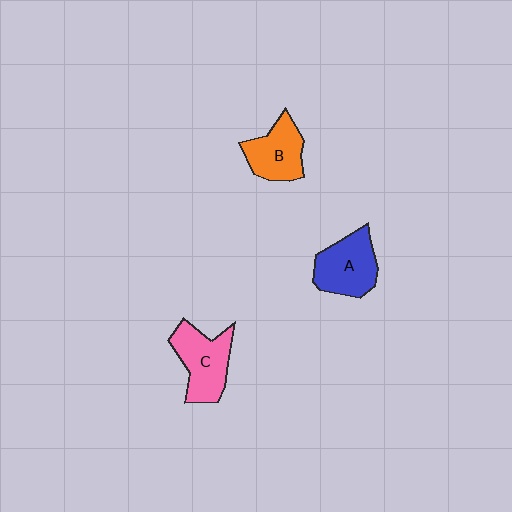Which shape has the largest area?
Shape C (pink).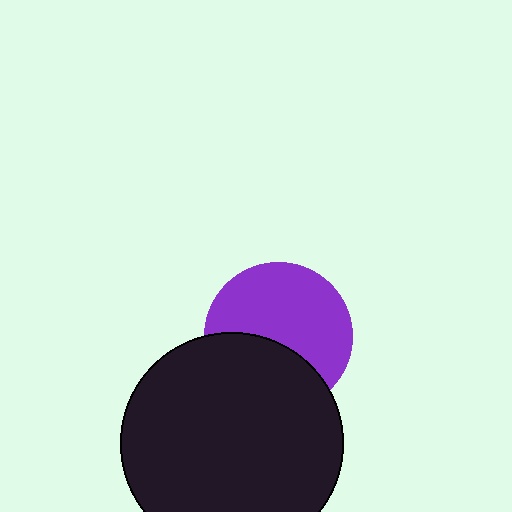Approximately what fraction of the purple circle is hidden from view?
Roughly 39% of the purple circle is hidden behind the black circle.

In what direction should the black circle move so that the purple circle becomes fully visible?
The black circle should move down. That is the shortest direction to clear the overlap and leave the purple circle fully visible.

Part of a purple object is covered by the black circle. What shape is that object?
It is a circle.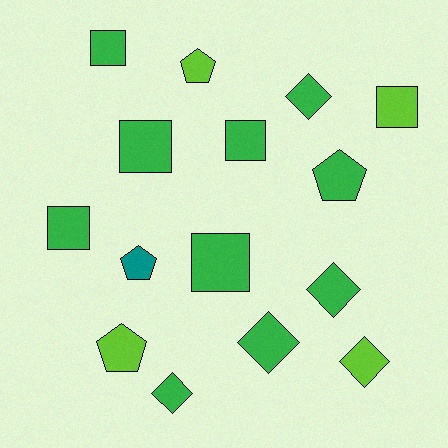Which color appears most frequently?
Green, with 10 objects.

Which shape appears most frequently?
Square, with 6 objects.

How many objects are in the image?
There are 15 objects.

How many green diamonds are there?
There are 4 green diamonds.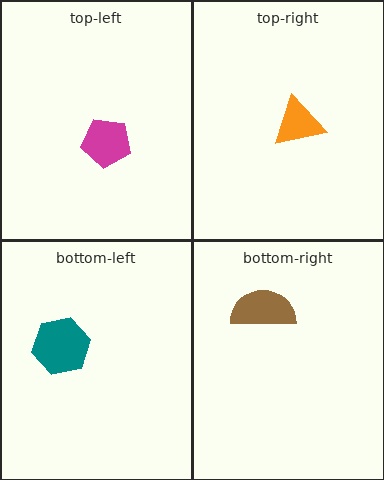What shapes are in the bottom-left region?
The teal hexagon.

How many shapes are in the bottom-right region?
1.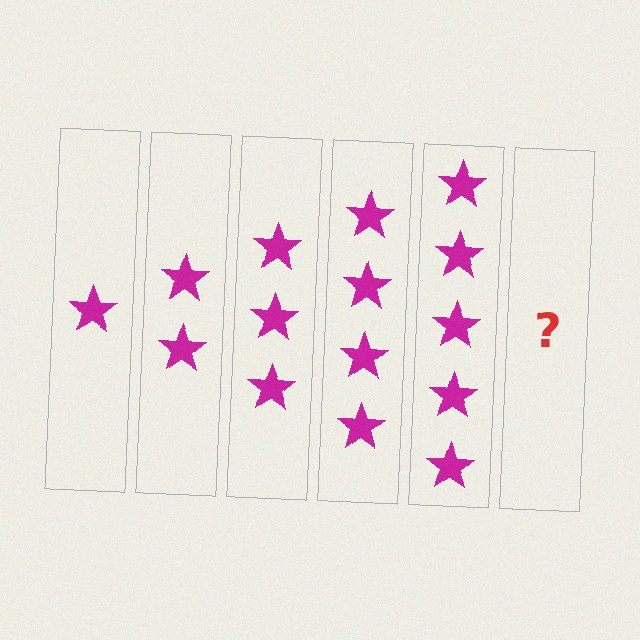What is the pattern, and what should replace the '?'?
The pattern is that each step adds one more star. The '?' should be 6 stars.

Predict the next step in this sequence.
The next step is 6 stars.